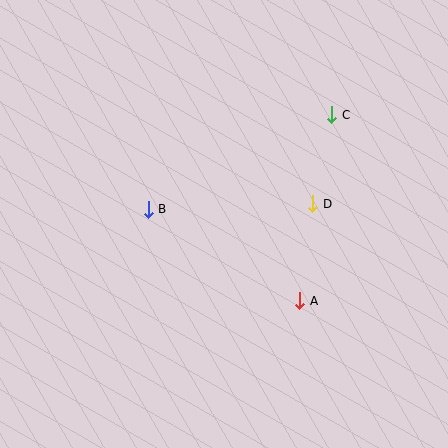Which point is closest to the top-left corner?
Point B is closest to the top-left corner.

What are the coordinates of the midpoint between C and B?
The midpoint between C and B is at (240, 162).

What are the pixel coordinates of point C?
Point C is at (332, 115).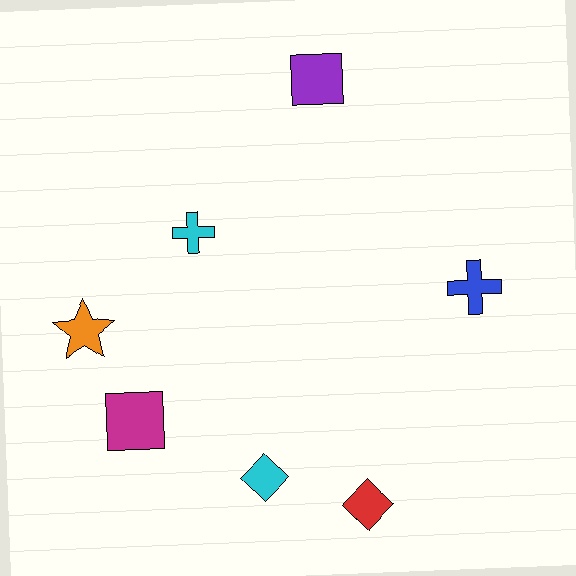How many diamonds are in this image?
There are 2 diamonds.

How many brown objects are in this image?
There are no brown objects.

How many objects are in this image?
There are 7 objects.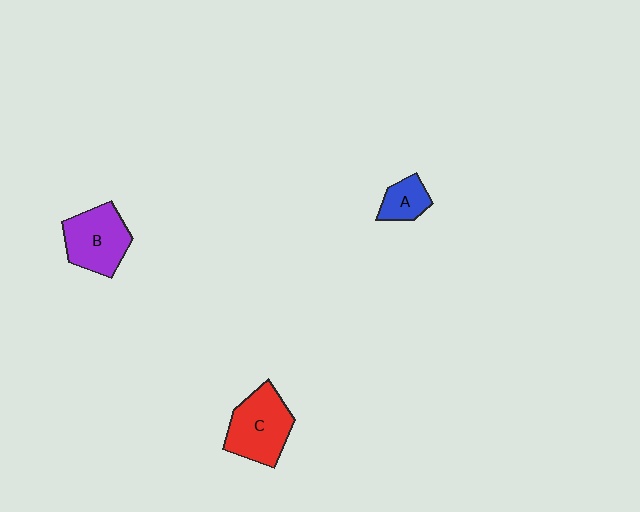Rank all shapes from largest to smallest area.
From largest to smallest: C (red), B (purple), A (blue).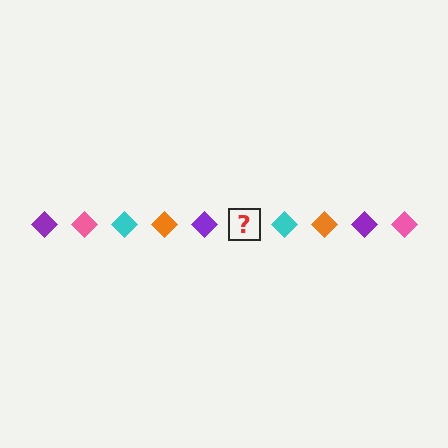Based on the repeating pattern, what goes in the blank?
The blank should be a pink diamond.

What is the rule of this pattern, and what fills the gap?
The rule is that the pattern cycles through purple, pink, cyan, orange diamonds. The gap should be filled with a pink diamond.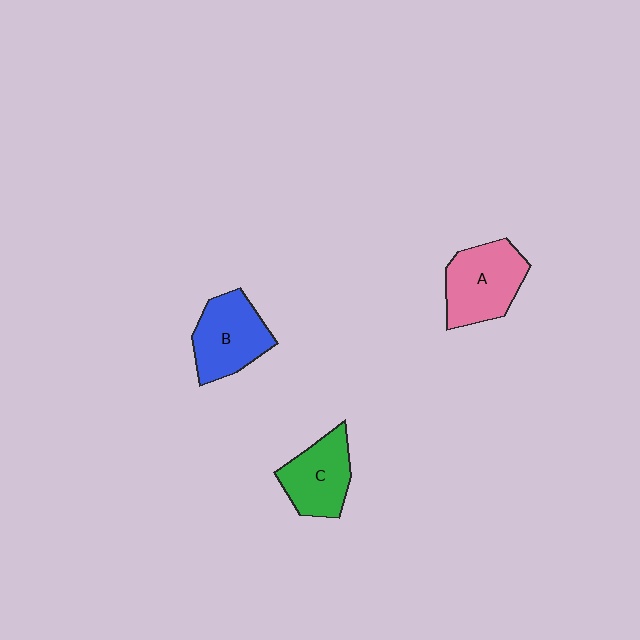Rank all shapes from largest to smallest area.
From largest to smallest: A (pink), B (blue), C (green).